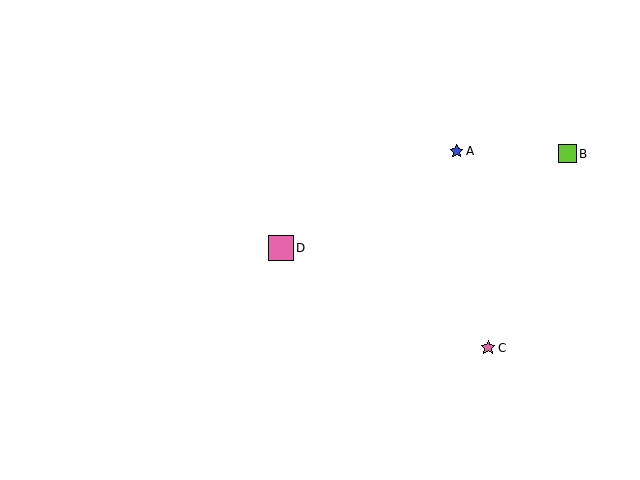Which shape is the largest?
The pink square (labeled D) is the largest.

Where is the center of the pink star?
The center of the pink star is at (488, 348).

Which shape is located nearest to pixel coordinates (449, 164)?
The blue star (labeled A) at (457, 151) is nearest to that location.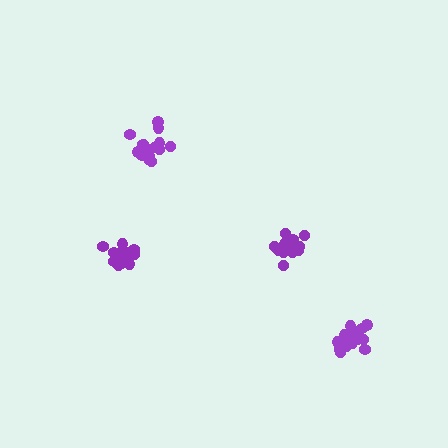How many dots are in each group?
Group 1: 18 dots, Group 2: 12 dots, Group 3: 18 dots, Group 4: 15 dots (63 total).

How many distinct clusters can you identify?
There are 4 distinct clusters.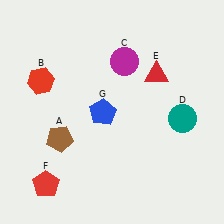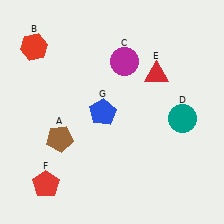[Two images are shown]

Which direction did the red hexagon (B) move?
The red hexagon (B) moved up.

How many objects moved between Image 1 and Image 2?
1 object moved between the two images.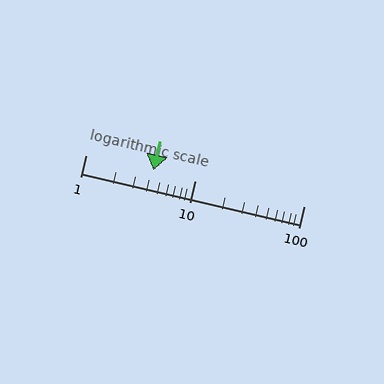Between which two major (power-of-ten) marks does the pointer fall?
The pointer is between 1 and 10.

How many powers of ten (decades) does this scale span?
The scale spans 2 decades, from 1 to 100.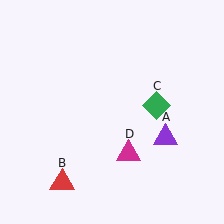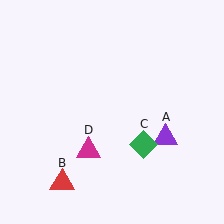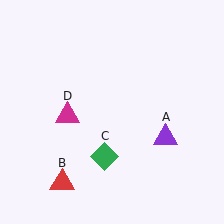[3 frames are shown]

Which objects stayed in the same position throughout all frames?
Purple triangle (object A) and red triangle (object B) remained stationary.